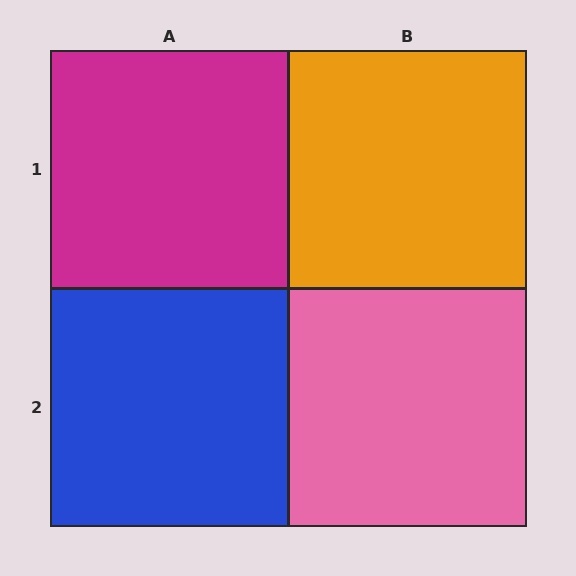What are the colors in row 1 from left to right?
Magenta, orange.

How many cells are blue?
1 cell is blue.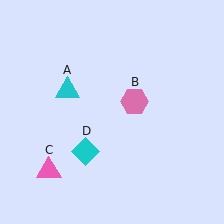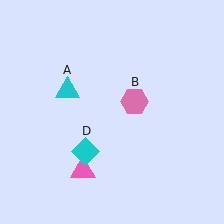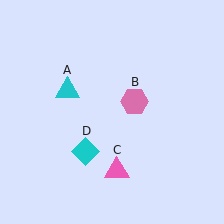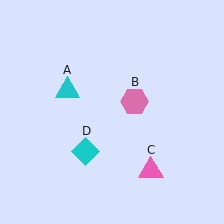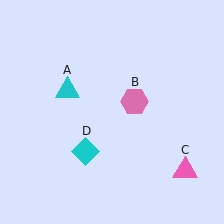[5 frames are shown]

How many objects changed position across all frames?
1 object changed position: pink triangle (object C).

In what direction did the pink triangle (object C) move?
The pink triangle (object C) moved right.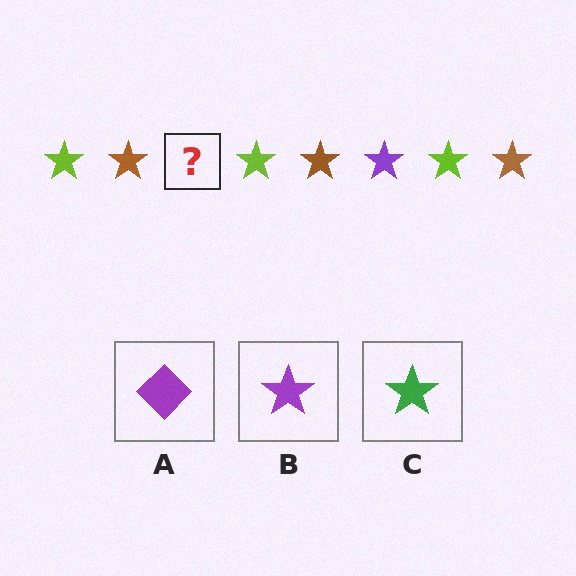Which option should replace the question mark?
Option B.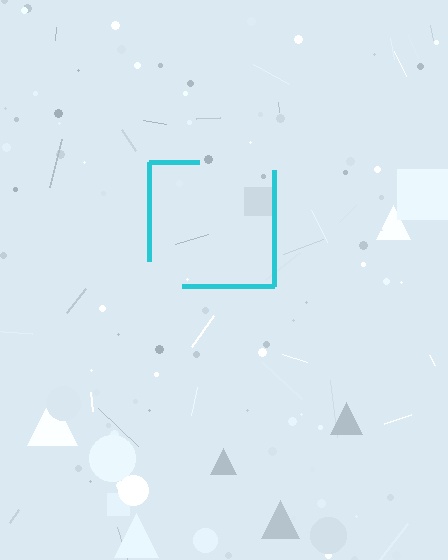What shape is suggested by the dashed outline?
The dashed outline suggests a square.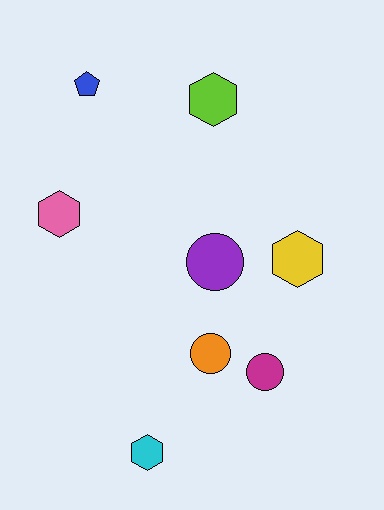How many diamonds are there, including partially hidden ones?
There are no diamonds.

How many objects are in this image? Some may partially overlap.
There are 8 objects.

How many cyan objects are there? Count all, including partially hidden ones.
There is 1 cyan object.